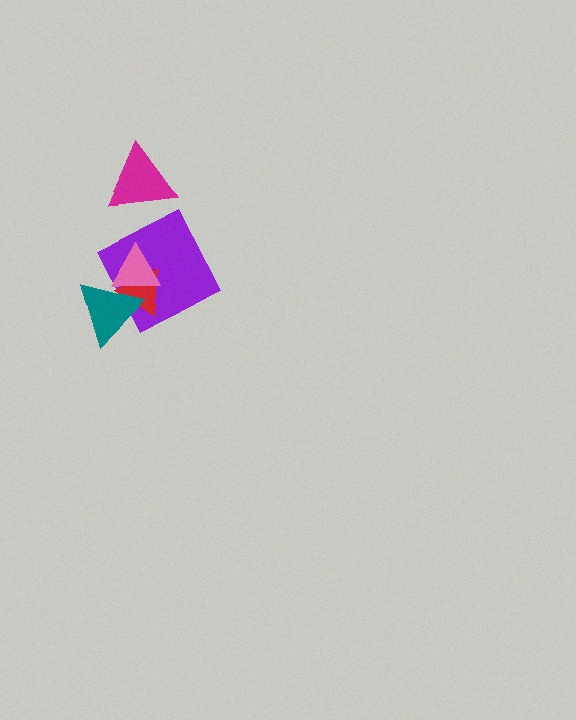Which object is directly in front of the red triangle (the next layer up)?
The pink triangle is directly in front of the red triangle.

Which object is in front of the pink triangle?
The teal triangle is in front of the pink triangle.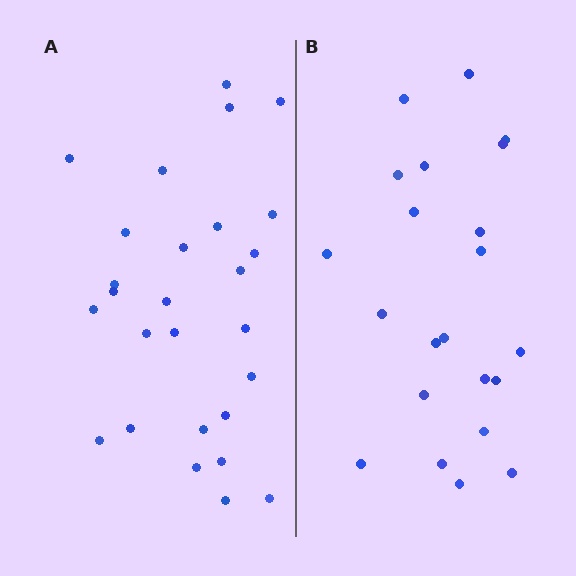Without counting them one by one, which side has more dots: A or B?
Region A (the left region) has more dots.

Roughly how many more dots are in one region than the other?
Region A has about 5 more dots than region B.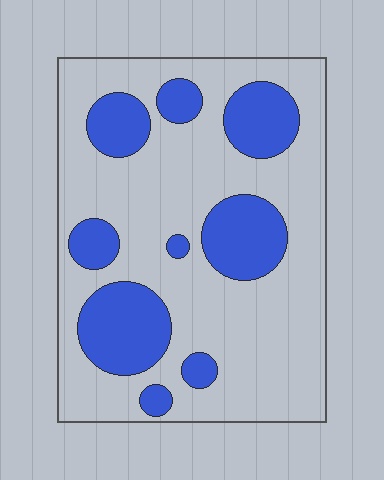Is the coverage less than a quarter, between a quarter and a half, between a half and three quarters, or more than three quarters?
Between a quarter and a half.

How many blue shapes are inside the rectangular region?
9.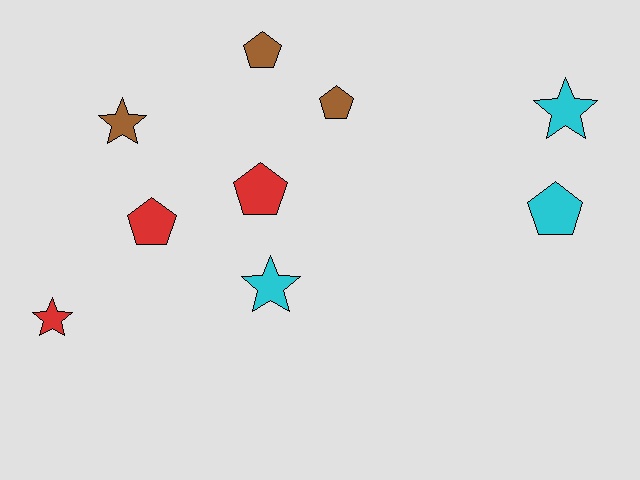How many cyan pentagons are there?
There is 1 cyan pentagon.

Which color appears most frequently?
Red, with 3 objects.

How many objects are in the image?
There are 9 objects.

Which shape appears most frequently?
Pentagon, with 5 objects.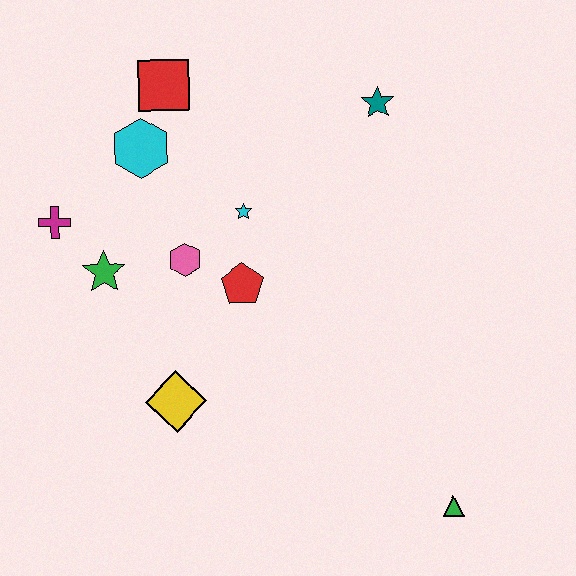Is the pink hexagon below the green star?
No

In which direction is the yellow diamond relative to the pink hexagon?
The yellow diamond is below the pink hexagon.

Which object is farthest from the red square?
The green triangle is farthest from the red square.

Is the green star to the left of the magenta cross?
No